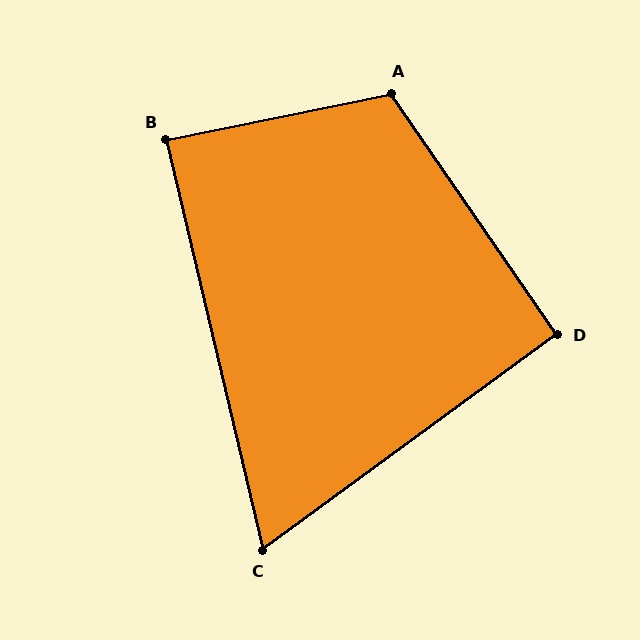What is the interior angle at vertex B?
Approximately 88 degrees (approximately right).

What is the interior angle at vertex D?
Approximately 92 degrees (approximately right).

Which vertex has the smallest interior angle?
C, at approximately 67 degrees.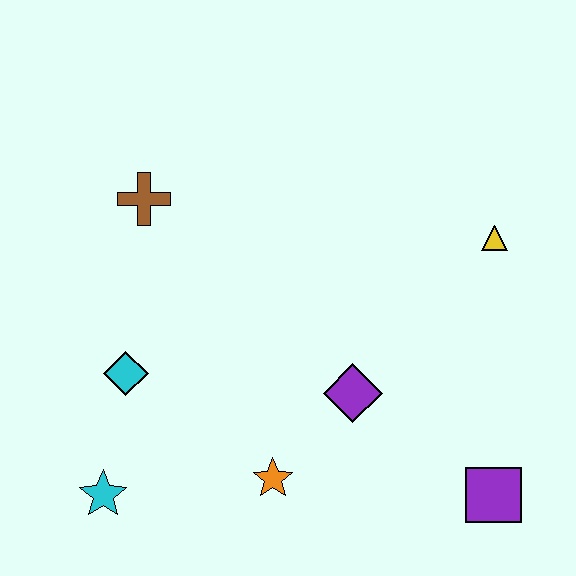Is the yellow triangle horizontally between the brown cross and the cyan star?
No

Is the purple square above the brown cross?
No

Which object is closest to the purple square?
The purple diamond is closest to the purple square.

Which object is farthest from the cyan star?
The yellow triangle is farthest from the cyan star.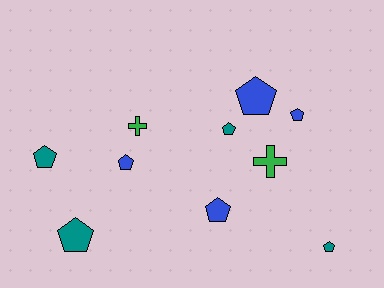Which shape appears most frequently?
Pentagon, with 8 objects.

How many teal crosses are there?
There are no teal crosses.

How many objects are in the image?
There are 10 objects.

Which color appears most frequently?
Blue, with 4 objects.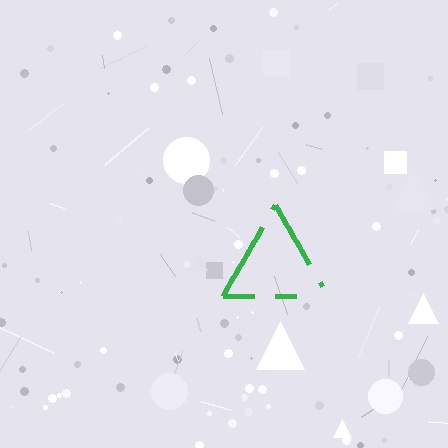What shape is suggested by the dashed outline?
The dashed outline suggests a triangle.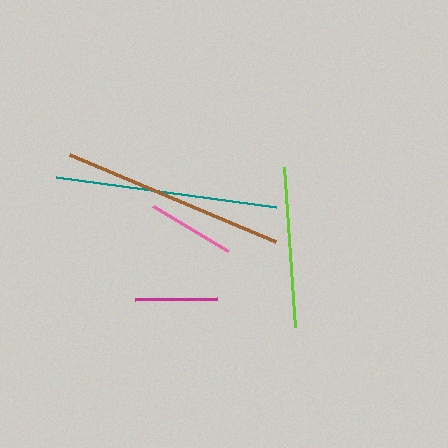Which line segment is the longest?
The brown line is the longest at approximately 224 pixels.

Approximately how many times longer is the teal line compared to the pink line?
The teal line is approximately 2.5 times the length of the pink line.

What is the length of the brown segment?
The brown segment is approximately 224 pixels long.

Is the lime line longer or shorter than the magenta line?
The lime line is longer than the magenta line.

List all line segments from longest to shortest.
From longest to shortest: brown, teal, lime, pink, magenta.